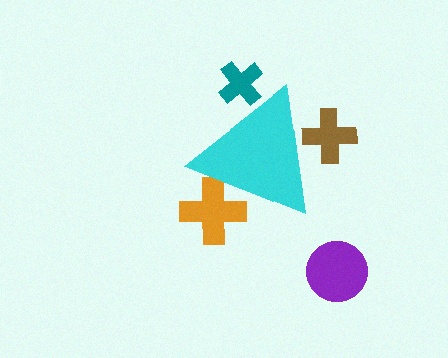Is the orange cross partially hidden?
Yes, the orange cross is partially hidden behind the cyan triangle.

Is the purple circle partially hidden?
No, the purple circle is fully visible.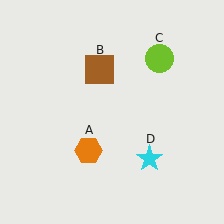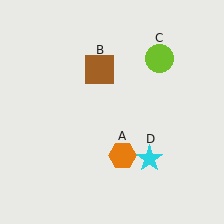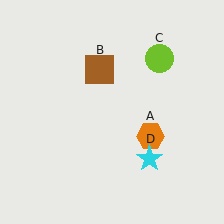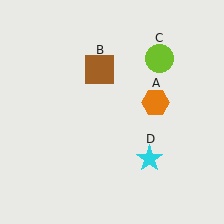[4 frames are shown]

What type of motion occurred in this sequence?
The orange hexagon (object A) rotated counterclockwise around the center of the scene.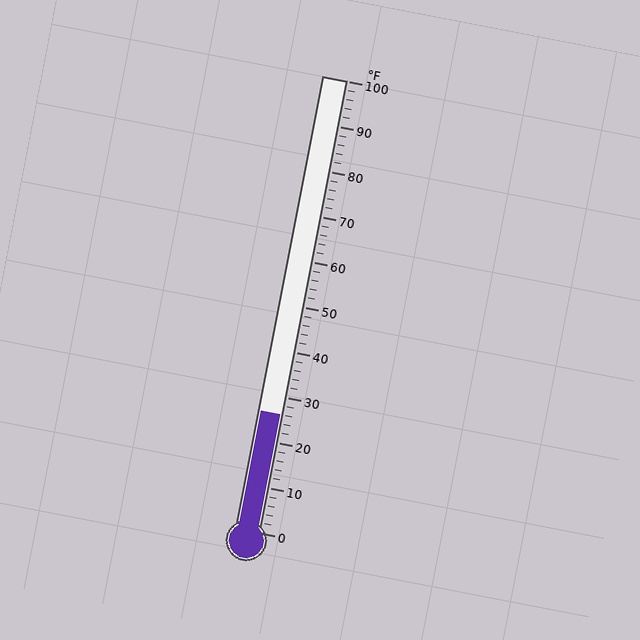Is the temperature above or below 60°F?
The temperature is below 60°F.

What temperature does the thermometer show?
The thermometer shows approximately 26°F.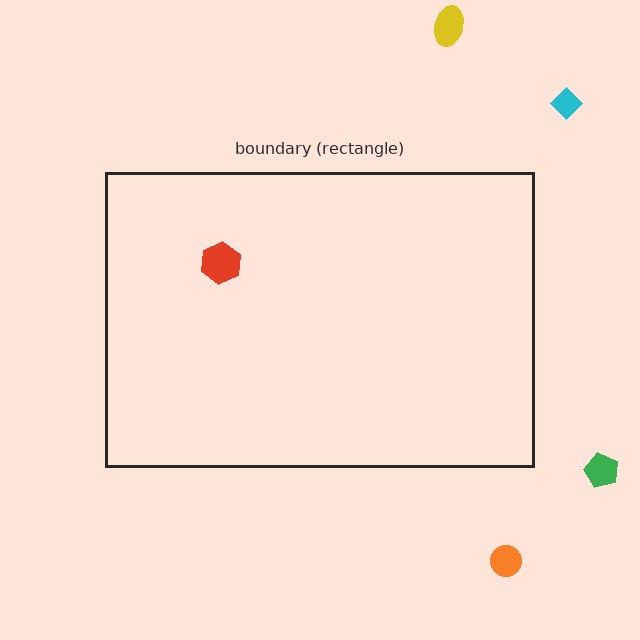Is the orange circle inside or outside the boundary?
Outside.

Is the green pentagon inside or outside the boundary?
Outside.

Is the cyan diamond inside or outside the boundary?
Outside.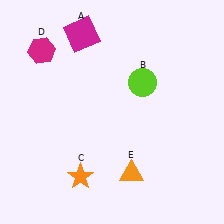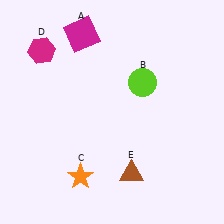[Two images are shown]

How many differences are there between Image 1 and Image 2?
There is 1 difference between the two images.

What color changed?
The triangle (E) changed from orange in Image 1 to brown in Image 2.